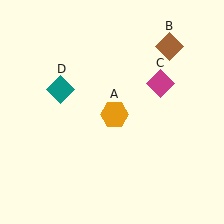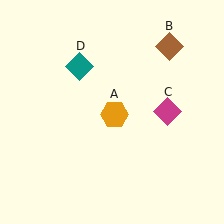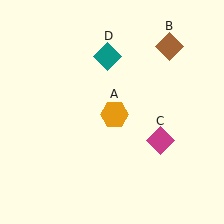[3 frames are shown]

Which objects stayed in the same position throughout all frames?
Orange hexagon (object A) and brown diamond (object B) remained stationary.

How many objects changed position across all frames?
2 objects changed position: magenta diamond (object C), teal diamond (object D).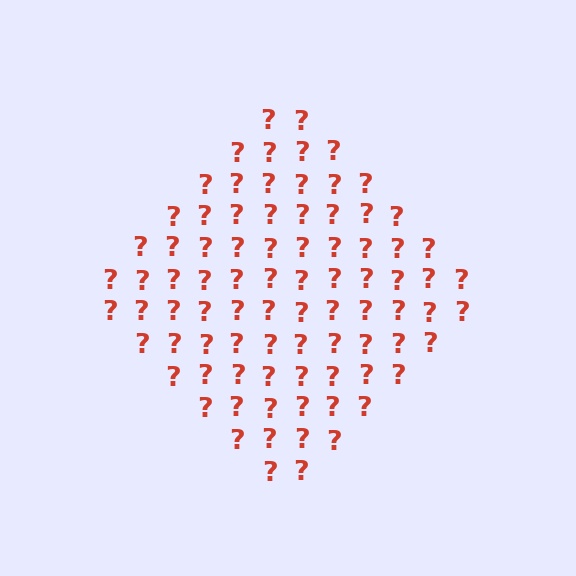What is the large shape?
The large shape is a diamond.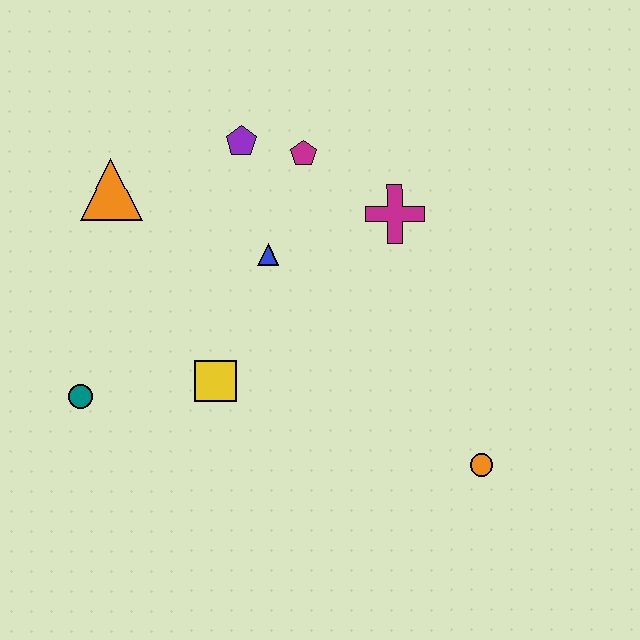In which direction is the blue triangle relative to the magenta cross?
The blue triangle is to the left of the magenta cross.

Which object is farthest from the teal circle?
The orange circle is farthest from the teal circle.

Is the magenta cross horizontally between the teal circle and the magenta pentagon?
No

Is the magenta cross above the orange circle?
Yes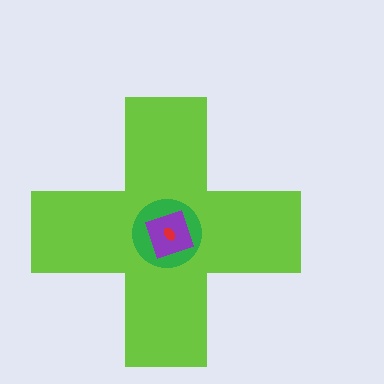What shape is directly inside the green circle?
The purple diamond.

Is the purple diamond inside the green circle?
Yes.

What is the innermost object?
The red ellipse.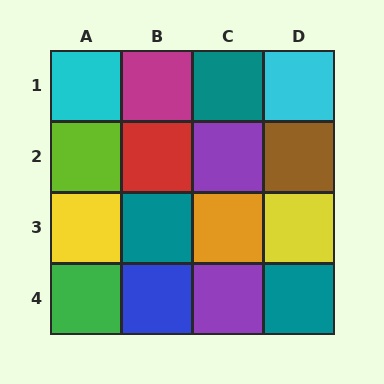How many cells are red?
1 cell is red.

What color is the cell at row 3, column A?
Yellow.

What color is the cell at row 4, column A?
Green.